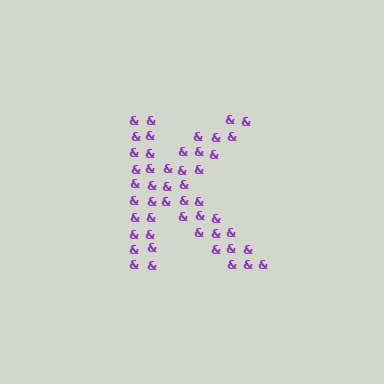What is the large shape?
The large shape is the letter K.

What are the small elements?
The small elements are ampersands.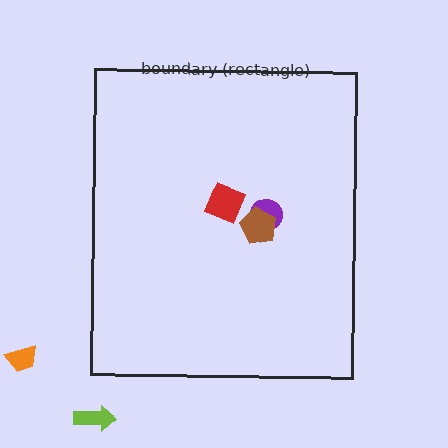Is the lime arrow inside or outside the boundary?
Outside.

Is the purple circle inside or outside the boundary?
Inside.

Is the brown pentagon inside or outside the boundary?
Inside.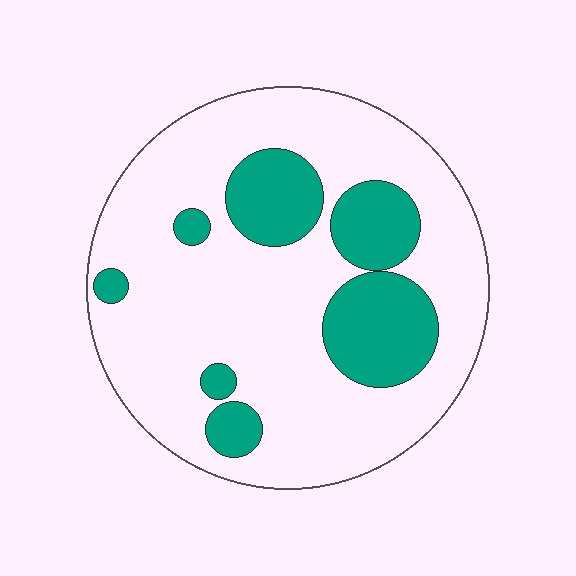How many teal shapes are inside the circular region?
7.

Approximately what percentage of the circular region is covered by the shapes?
Approximately 25%.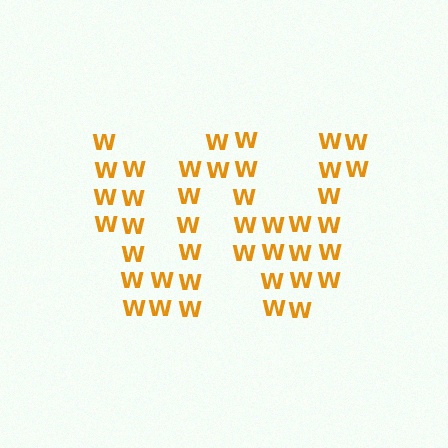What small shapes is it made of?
It is made of small letter W's.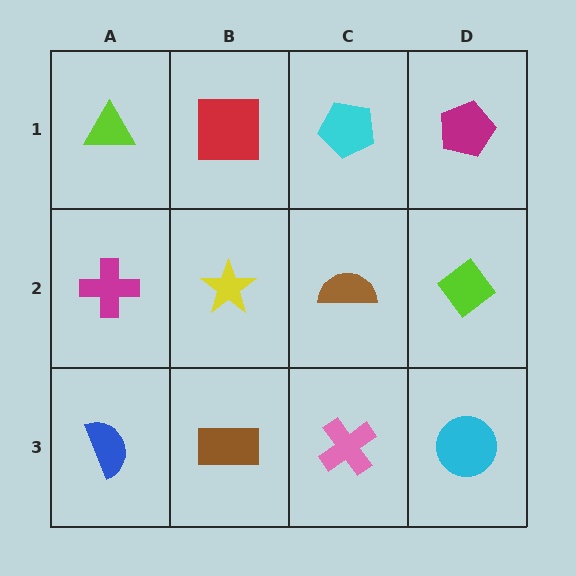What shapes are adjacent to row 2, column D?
A magenta pentagon (row 1, column D), a cyan circle (row 3, column D), a brown semicircle (row 2, column C).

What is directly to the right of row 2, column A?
A yellow star.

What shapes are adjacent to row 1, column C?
A brown semicircle (row 2, column C), a red square (row 1, column B), a magenta pentagon (row 1, column D).